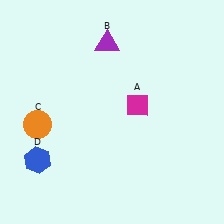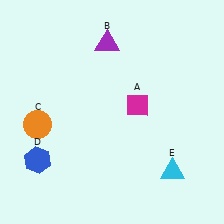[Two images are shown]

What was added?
A cyan triangle (E) was added in Image 2.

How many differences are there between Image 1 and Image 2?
There is 1 difference between the two images.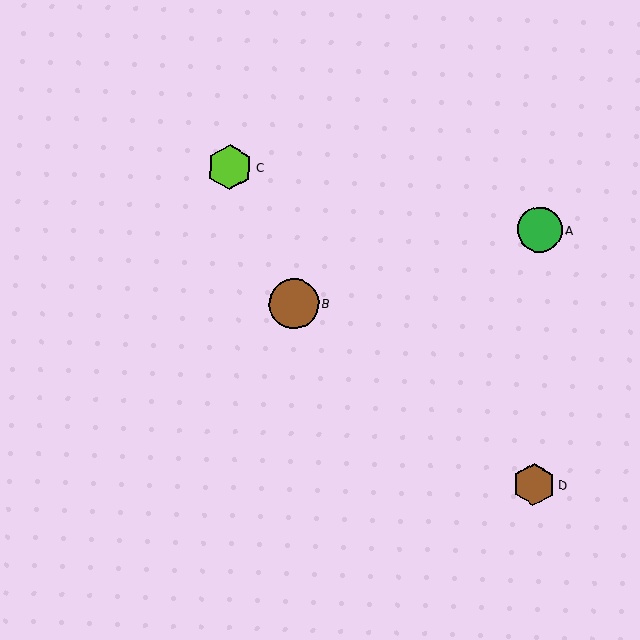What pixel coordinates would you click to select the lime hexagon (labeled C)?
Click at (230, 167) to select the lime hexagon C.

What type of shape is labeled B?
Shape B is a brown circle.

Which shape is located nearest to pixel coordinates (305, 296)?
The brown circle (labeled B) at (294, 304) is nearest to that location.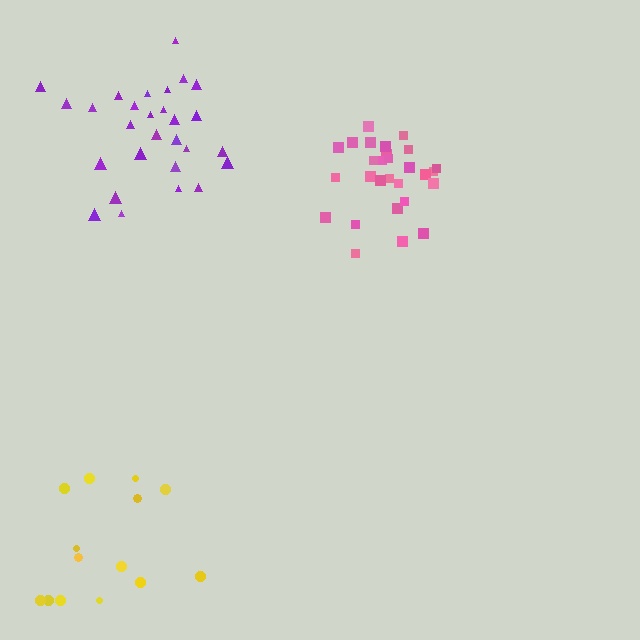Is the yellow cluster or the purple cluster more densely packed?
Purple.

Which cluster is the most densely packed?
Pink.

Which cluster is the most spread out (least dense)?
Yellow.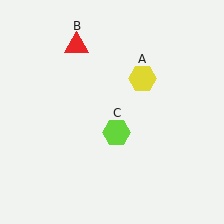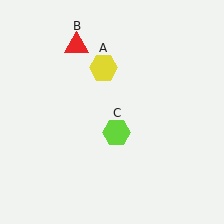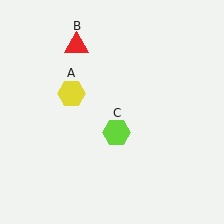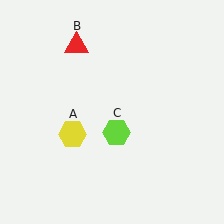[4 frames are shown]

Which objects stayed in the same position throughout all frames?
Red triangle (object B) and lime hexagon (object C) remained stationary.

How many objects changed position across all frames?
1 object changed position: yellow hexagon (object A).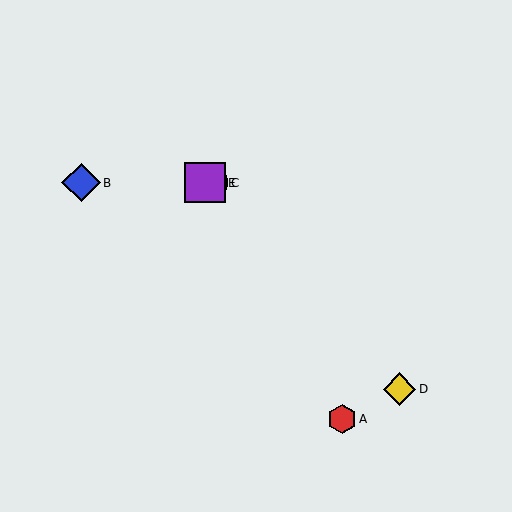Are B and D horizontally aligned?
No, B is at y≈183 and D is at y≈389.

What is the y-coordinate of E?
Object E is at y≈183.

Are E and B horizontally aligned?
Yes, both are at y≈183.